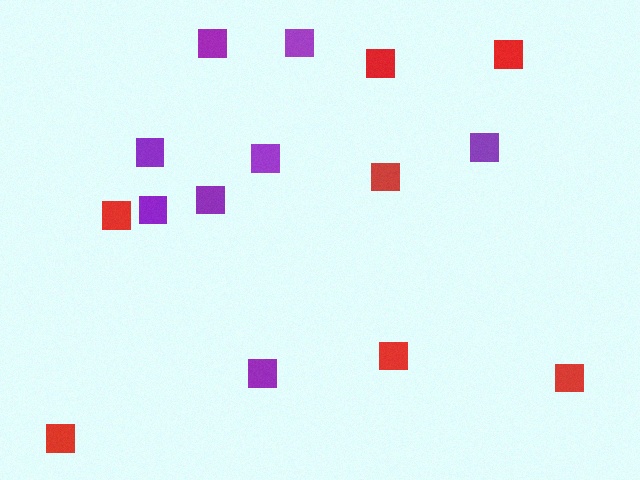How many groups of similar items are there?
There are 2 groups: one group of purple squares (8) and one group of red squares (7).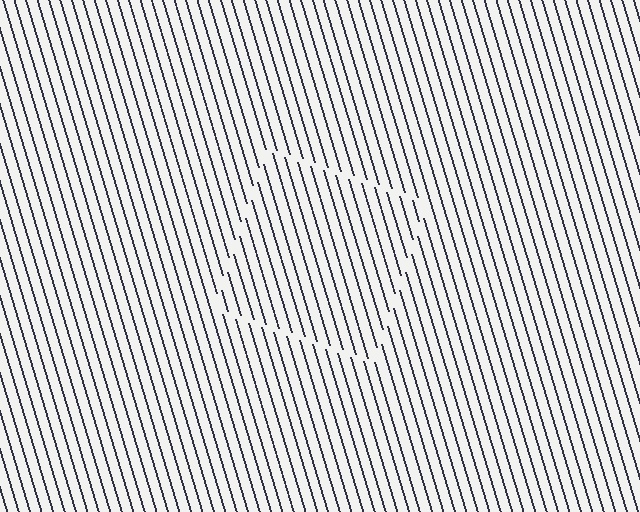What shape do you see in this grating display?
An illusory square. The interior of the shape contains the same grating, shifted by half a period — the contour is defined by the phase discontinuity where line-ends from the inner and outer gratings abut.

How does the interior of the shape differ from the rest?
The interior of the shape contains the same grating, shifted by half a period — the contour is defined by the phase discontinuity where line-ends from the inner and outer gratings abut.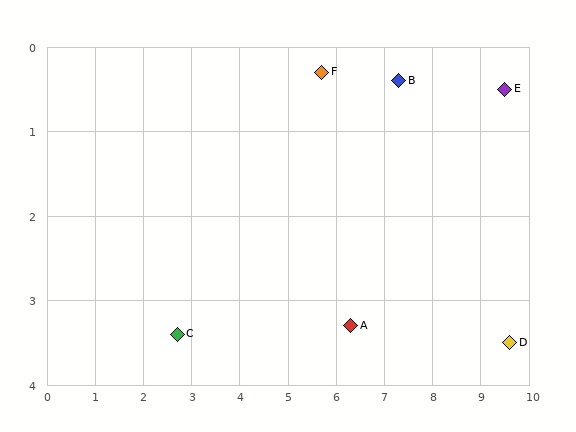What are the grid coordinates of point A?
Point A is at approximately (6.3, 3.3).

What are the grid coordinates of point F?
Point F is at approximately (5.7, 0.3).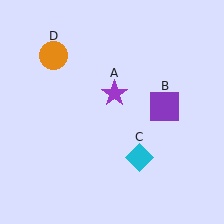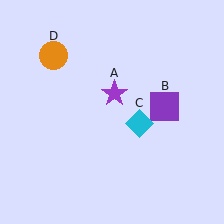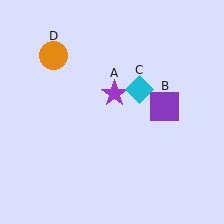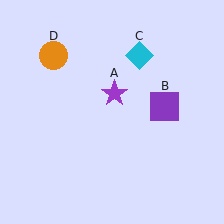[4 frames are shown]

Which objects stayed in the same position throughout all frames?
Purple star (object A) and purple square (object B) and orange circle (object D) remained stationary.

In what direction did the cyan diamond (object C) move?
The cyan diamond (object C) moved up.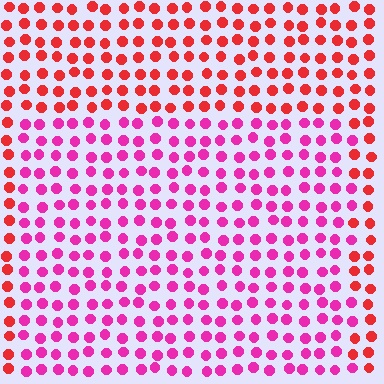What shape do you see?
I see a rectangle.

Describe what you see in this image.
The image is filled with small red elements in a uniform arrangement. A rectangle-shaped region is visible where the elements are tinted to a slightly different hue, forming a subtle color boundary.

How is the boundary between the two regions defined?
The boundary is defined purely by a slight shift in hue (about 40 degrees). Spacing, size, and orientation are identical on both sides.